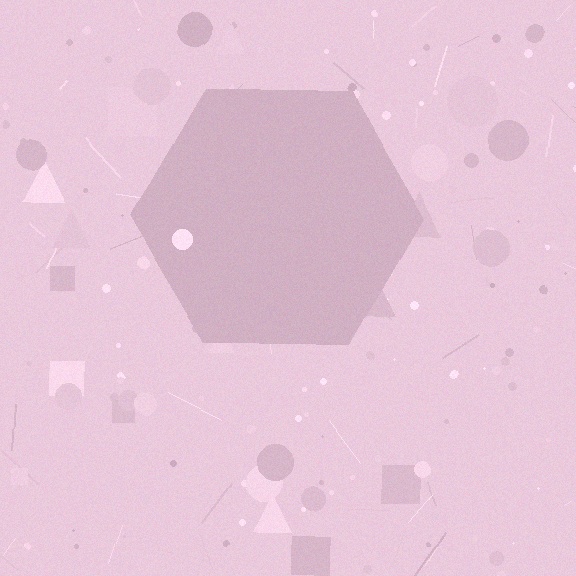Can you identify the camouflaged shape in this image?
The camouflaged shape is a hexagon.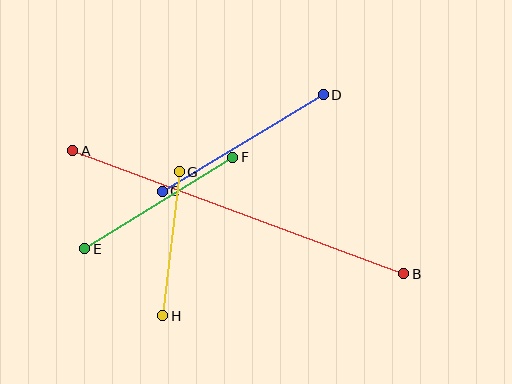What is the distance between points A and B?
The distance is approximately 353 pixels.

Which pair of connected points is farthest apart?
Points A and B are farthest apart.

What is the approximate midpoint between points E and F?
The midpoint is at approximately (159, 203) pixels.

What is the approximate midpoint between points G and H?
The midpoint is at approximately (171, 244) pixels.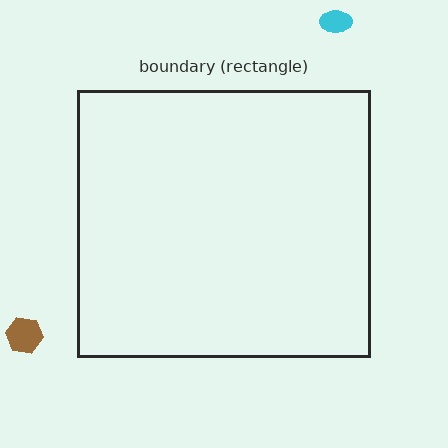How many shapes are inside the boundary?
0 inside, 2 outside.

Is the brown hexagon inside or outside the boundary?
Outside.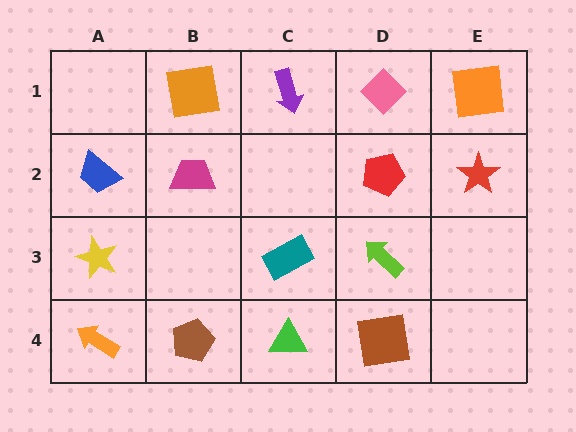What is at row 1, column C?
A purple arrow.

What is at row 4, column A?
An orange arrow.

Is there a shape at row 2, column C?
No, that cell is empty.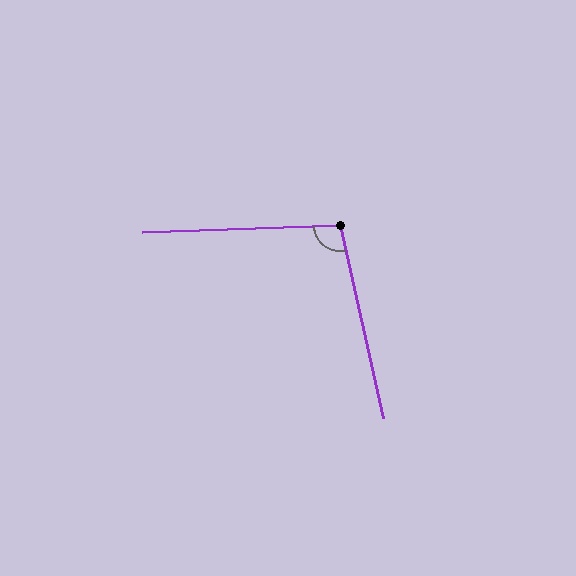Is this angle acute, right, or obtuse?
It is obtuse.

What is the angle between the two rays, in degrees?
Approximately 101 degrees.